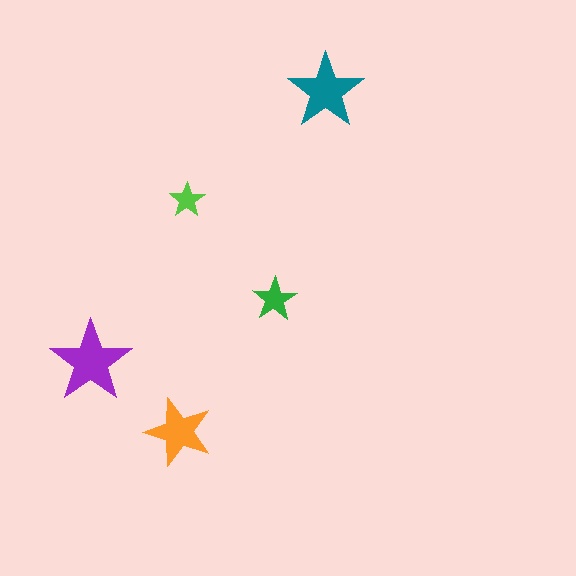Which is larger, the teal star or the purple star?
The purple one.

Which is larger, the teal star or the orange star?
The teal one.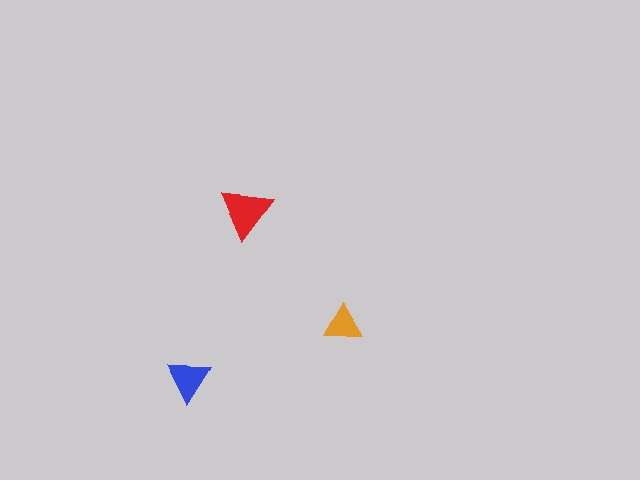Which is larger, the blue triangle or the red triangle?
The red one.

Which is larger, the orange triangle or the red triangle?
The red one.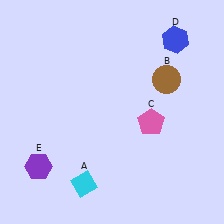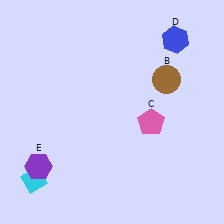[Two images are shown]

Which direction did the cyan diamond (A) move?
The cyan diamond (A) moved left.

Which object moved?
The cyan diamond (A) moved left.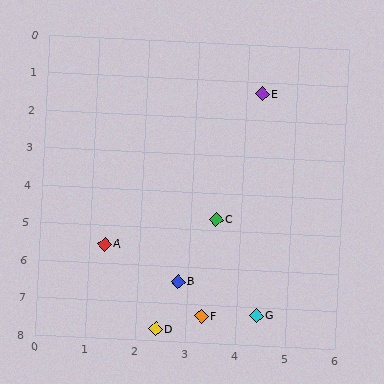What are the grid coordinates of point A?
Point A is at approximately (1.3, 5.5).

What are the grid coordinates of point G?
Point G is at approximately (4.4, 7.2).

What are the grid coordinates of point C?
Point C is at approximately (3.5, 4.7).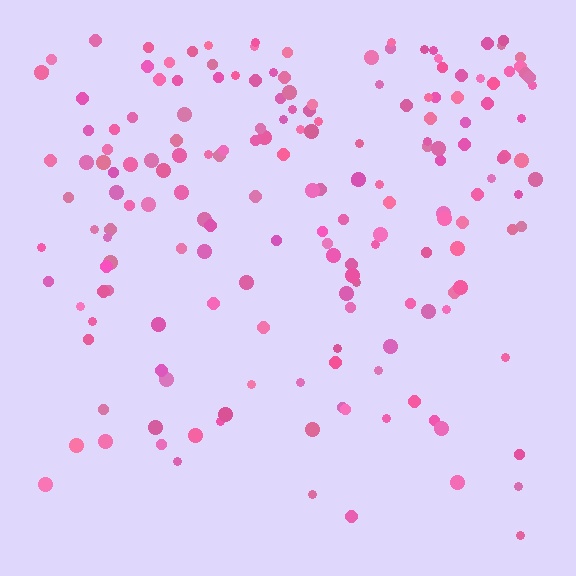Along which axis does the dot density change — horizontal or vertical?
Vertical.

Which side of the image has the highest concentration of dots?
The top.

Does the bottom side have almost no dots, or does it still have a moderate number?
Still a moderate number, just noticeably fewer than the top.